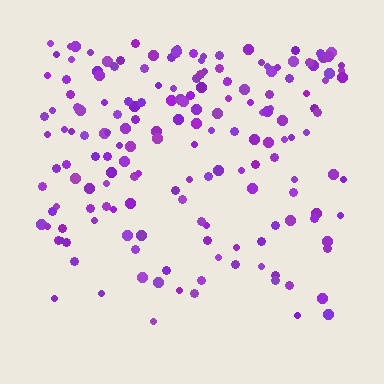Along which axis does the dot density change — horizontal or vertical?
Vertical.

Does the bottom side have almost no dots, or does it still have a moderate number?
Still a moderate number, just noticeably fewer than the top.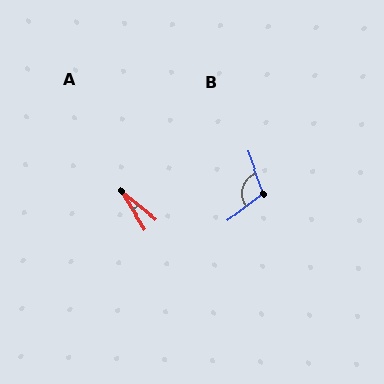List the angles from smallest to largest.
A (19°), B (107°).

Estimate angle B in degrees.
Approximately 107 degrees.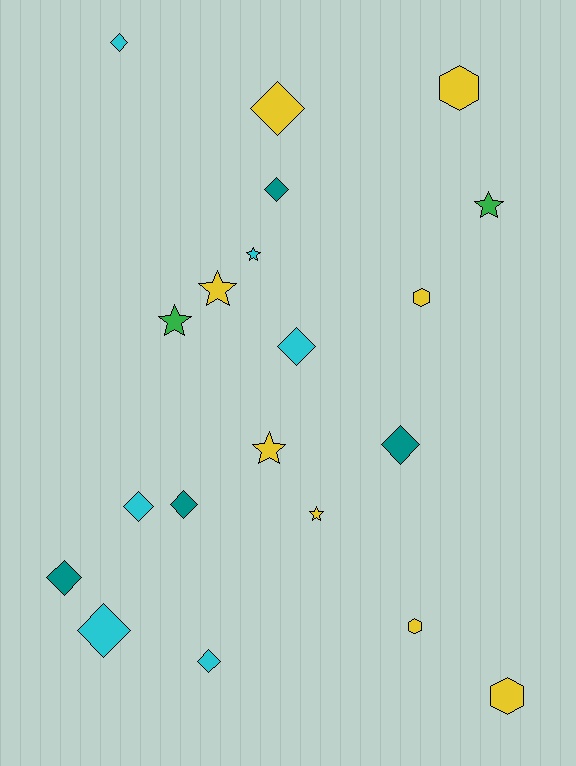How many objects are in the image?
There are 20 objects.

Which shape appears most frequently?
Diamond, with 10 objects.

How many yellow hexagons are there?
There are 4 yellow hexagons.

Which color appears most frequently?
Yellow, with 8 objects.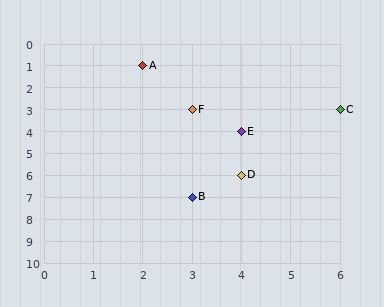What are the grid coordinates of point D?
Point D is at grid coordinates (4, 6).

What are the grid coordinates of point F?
Point F is at grid coordinates (3, 3).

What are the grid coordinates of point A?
Point A is at grid coordinates (2, 1).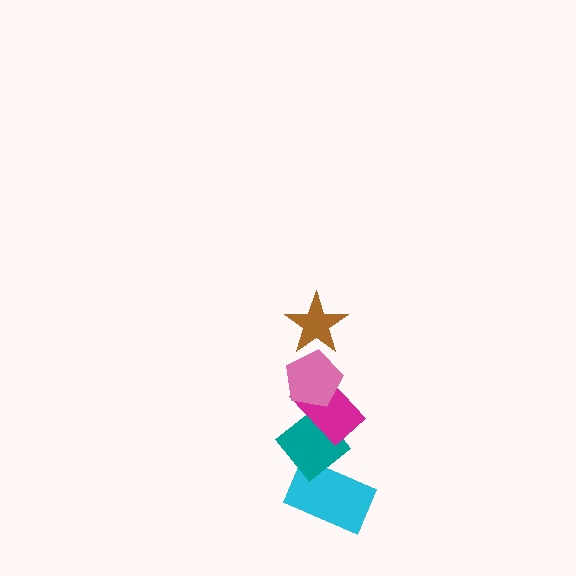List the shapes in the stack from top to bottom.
From top to bottom: the brown star, the pink pentagon, the magenta rectangle, the teal diamond, the cyan rectangle.